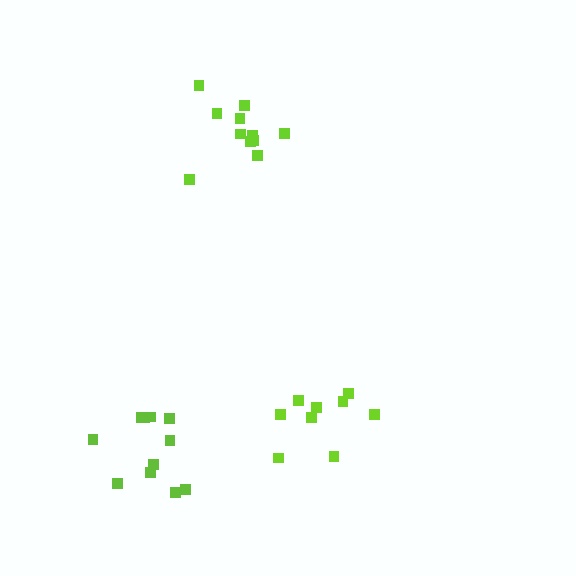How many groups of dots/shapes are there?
There are 3 groups.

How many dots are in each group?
Group 1: 11 dots, Group 2: 9 dots, Group 3: 11 dots (31 total).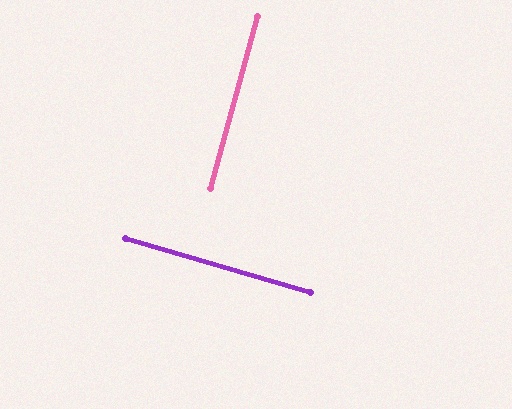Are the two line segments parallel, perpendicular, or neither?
Perpendicular — they meet at approximately 89°.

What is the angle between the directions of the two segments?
Approximately 89 degrees.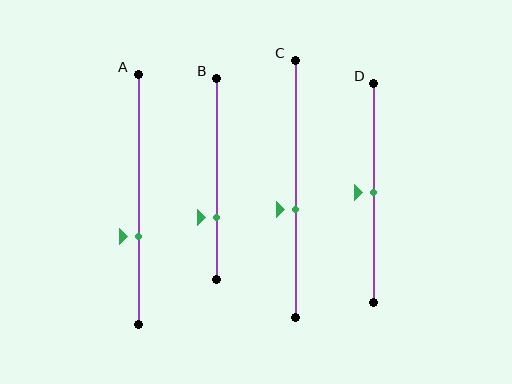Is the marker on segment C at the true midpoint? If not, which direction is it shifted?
No, the marker on segment C is shifted downward by about 8% of the segment length.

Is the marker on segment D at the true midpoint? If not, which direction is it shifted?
Yes, the marker on segment D is at the true midpoint.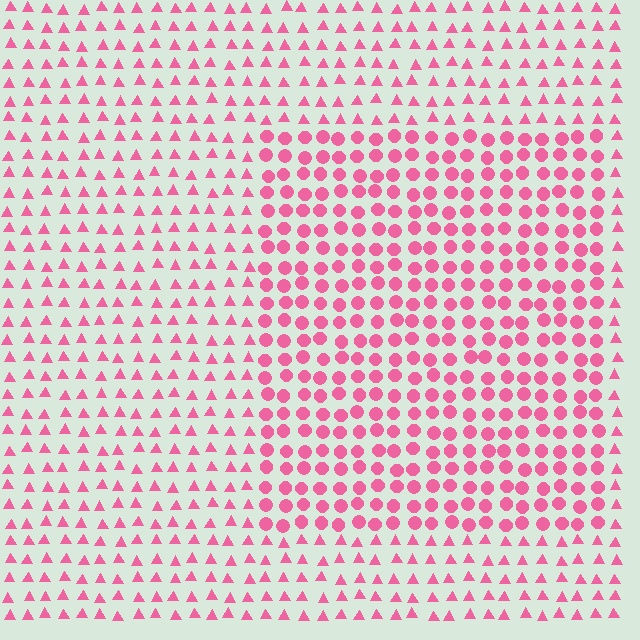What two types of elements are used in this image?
The image uses circles inside the rectangle region and triangles outside it.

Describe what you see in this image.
The image is filled with small pink elements arranged in a uniform grid. A rectangle-shaped region contains circles, while the surrounding area contains triangles. The boundary is defined purely by the change in element shape.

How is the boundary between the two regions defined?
The boundary is defined by a change in element shape: circles inside vs. triangles outside. All elements share the same color and spacing.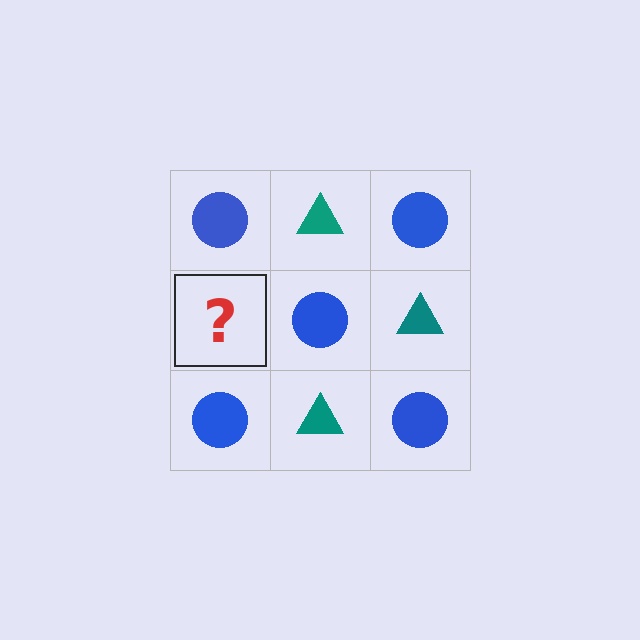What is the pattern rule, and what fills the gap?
The rule is that it alternates blue circle and teal triangle in a checkerboard pattern. The gap should be filled with a teal triangle.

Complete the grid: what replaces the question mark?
The question mark should be replaced with a teal triangle.